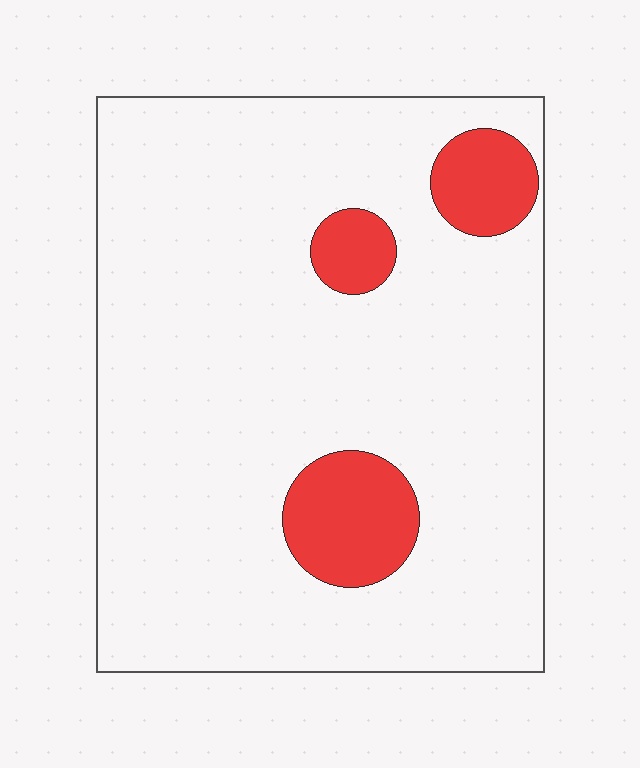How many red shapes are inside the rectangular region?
3.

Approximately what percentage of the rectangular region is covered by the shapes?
Approximately 10%.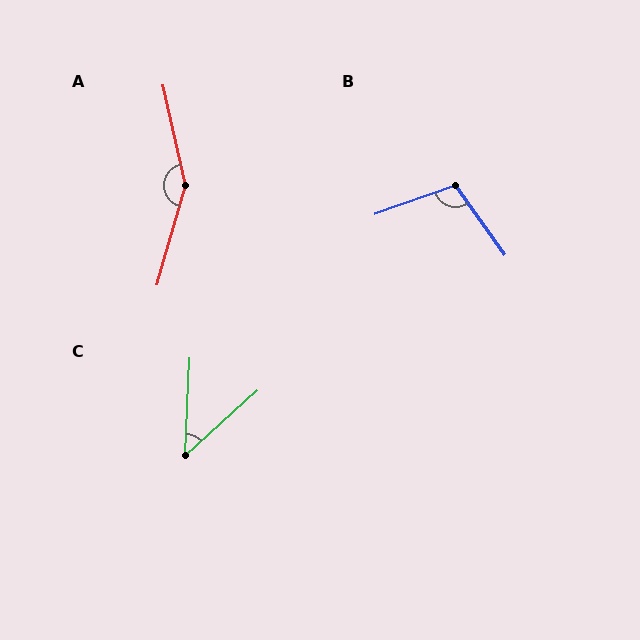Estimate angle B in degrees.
Approximately 106 degrees.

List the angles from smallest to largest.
C (46°), B (106°), A (151°).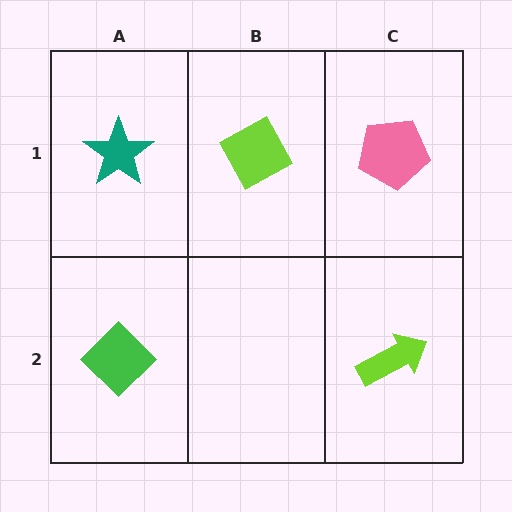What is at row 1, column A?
A teal star.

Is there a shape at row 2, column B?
No, that cell is empty.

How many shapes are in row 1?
3 shapes.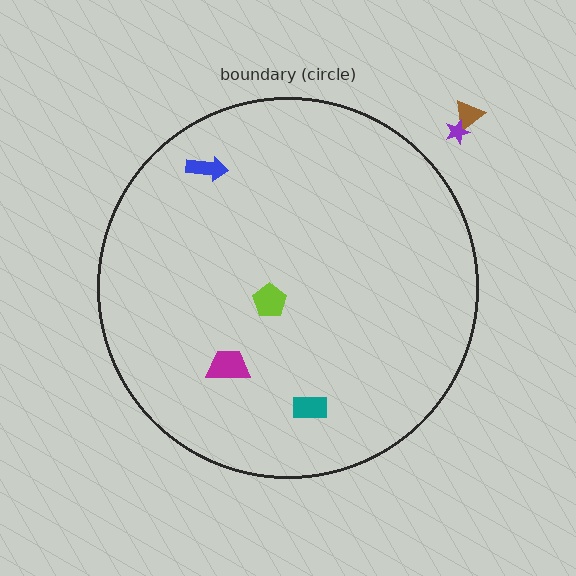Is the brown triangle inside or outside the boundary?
Outside.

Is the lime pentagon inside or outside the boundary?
Inside.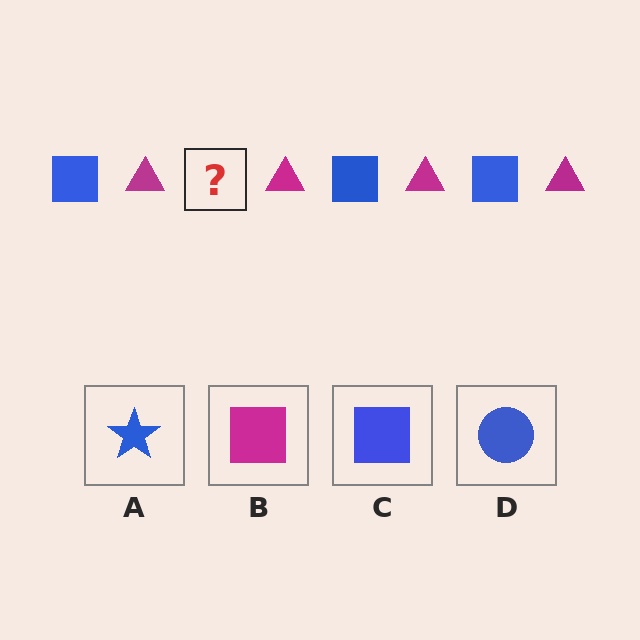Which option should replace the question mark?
Option C.